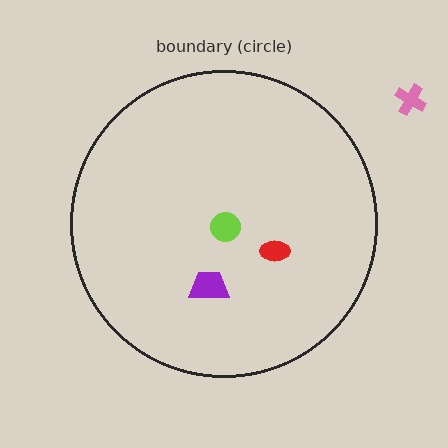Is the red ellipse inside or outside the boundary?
Inside.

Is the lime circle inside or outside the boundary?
Inside.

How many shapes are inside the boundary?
3 inside, 1 outside.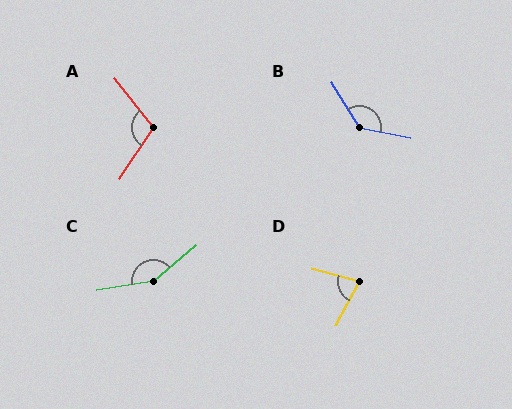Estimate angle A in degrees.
Approximately 109 degrees.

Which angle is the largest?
C, at approximately 148 degrees.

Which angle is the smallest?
D, at approximately 78 degrees.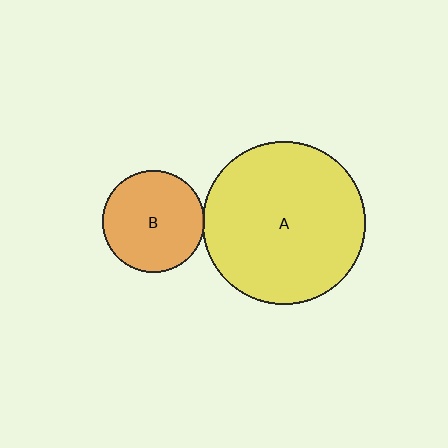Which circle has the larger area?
Circle A (yellow).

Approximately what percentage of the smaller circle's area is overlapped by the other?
Approximately 5%.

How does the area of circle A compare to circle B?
Approximately 2.6 times.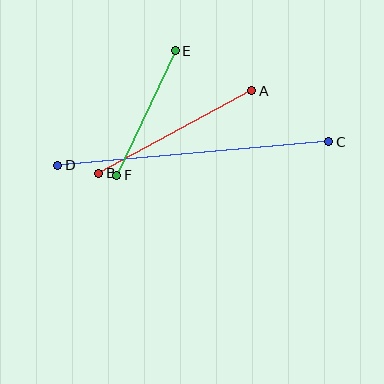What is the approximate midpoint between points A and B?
The midpoint is at approximately (175, 132) pixels.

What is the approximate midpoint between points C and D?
The midpoint is at approximately (193, 153) pixels.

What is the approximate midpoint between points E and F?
The midpoint is at approximately (146, 113) pixels.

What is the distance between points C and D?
The distance is approximately 272 pixels.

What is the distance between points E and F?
The distance is approximately 137 pixels.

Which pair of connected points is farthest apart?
Points C and D are farthest apart.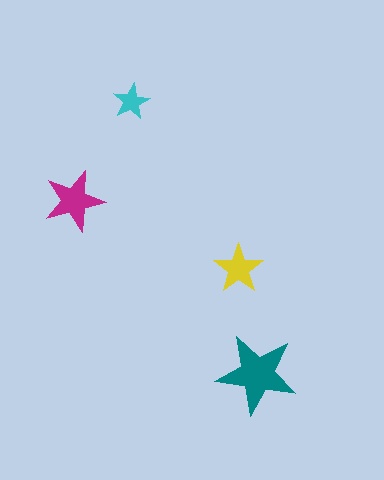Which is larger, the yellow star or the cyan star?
The yellow one.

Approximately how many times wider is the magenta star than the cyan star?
About 1.5 times wider.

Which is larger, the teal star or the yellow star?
The teal one.